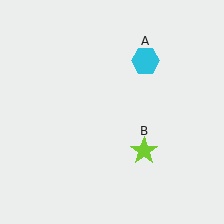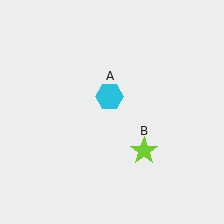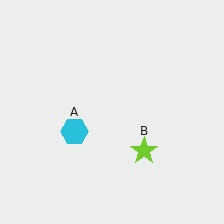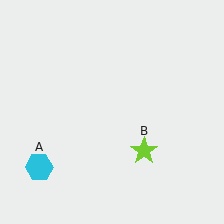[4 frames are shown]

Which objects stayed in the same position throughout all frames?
Lime star (object B) remained stationary.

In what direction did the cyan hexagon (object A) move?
The cyan hexagon (object A) moved down and to the left.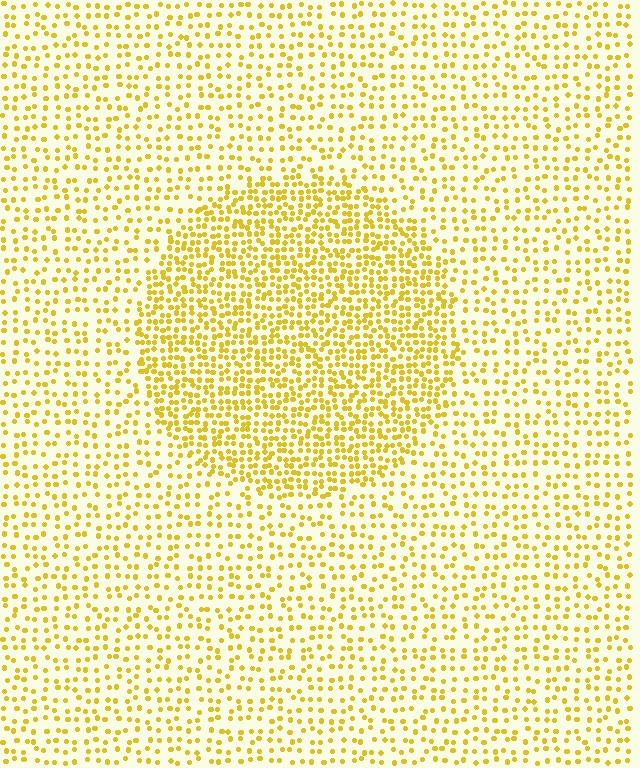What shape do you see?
I see a circle.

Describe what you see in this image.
The image contains small yellow elements arranged at two different densities. A circle-shaped region is visible where the elements are more densely packed than the surrounding area.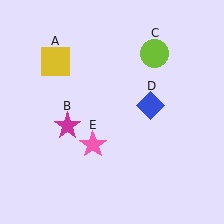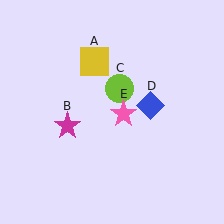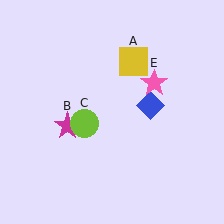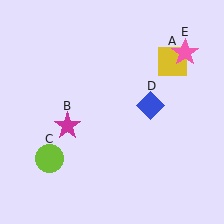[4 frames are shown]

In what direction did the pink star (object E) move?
The pink star (object E) moved up and to the right.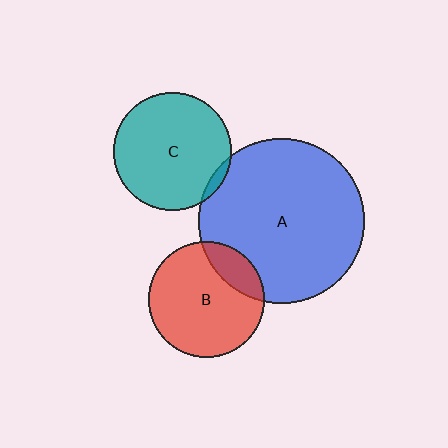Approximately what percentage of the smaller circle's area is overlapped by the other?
Approximately 20%.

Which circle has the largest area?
Circle A (blue).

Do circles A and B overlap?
Yes.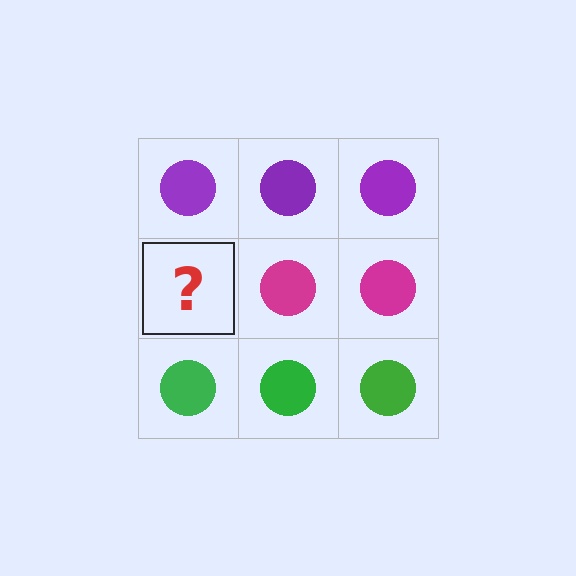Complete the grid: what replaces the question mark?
The question mark should be replaced with a magenta circle.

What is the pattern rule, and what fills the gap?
The rule is that each row has a consistent color. The gap should be filled with a magenta circle.